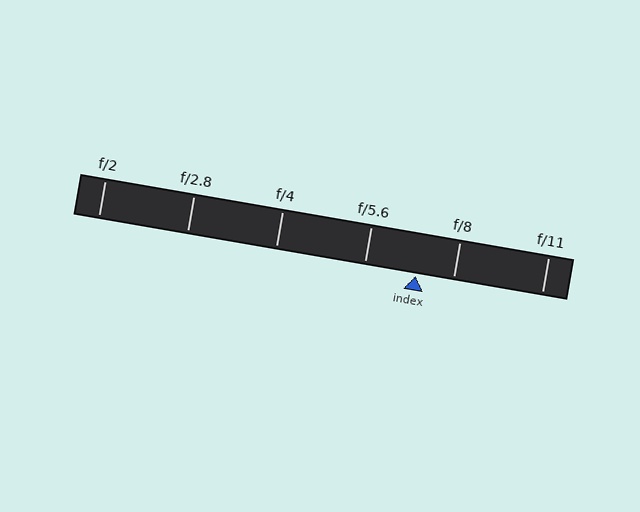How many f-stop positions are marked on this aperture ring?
There are 6 f-stop positions marked.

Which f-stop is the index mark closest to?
The index mark is closest to f/8.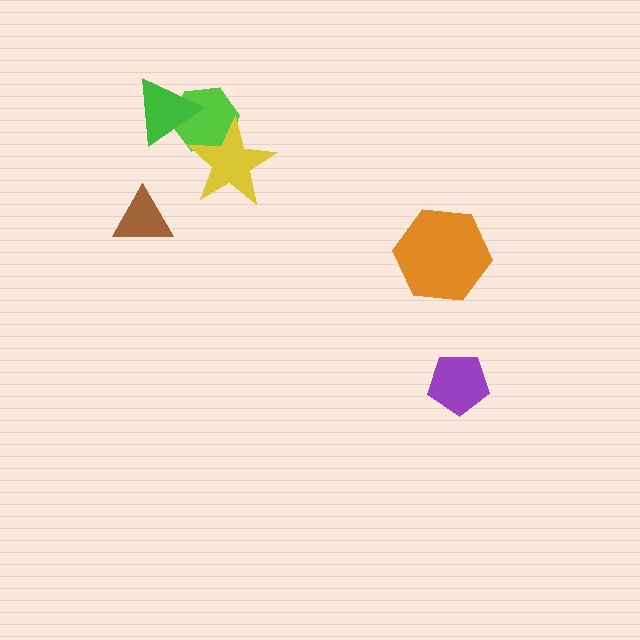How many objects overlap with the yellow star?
1 object overlaps with the yellow star.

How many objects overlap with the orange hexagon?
0 objects overlap with the orange hexagon.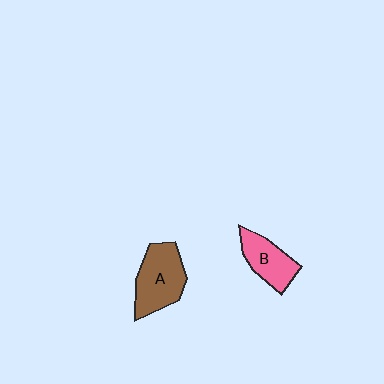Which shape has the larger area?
Shape A (brown).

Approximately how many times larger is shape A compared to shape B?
Approximately 1.4 times.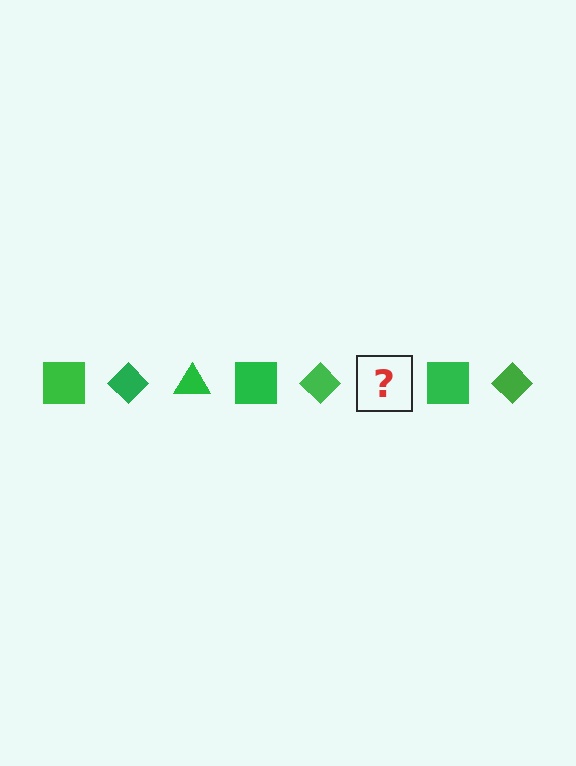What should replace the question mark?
The question mark should be replaced with a green triangle.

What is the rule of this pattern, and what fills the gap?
The rule is that the pattern cycles through square, diamond, triangle shapes in green. The gap should be filled with a green triangle.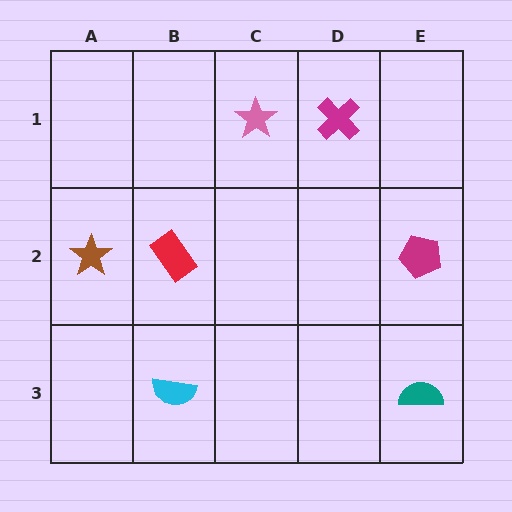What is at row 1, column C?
A pink star.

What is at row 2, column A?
A brown star.